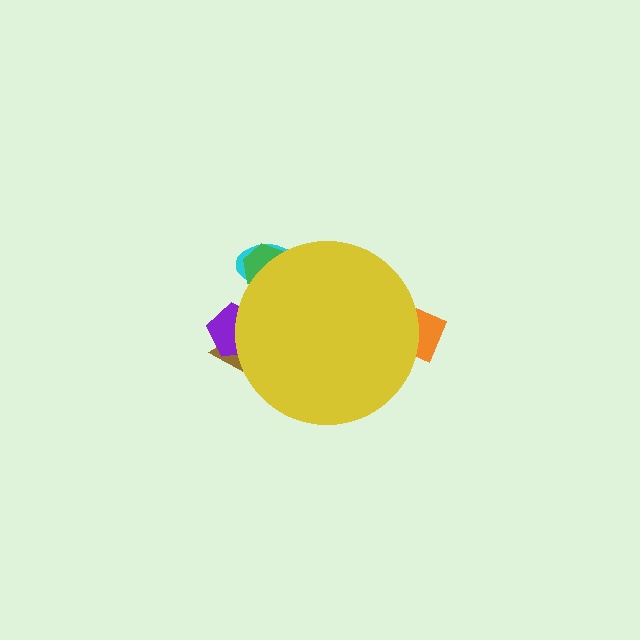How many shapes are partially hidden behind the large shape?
5 shapes are partially hidden.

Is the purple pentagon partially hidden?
Yes, the purple pentagon is partially hidden behind the yellow circle.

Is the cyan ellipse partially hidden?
Yes, the cyan ellipse is partially hidden behind the yellow circle.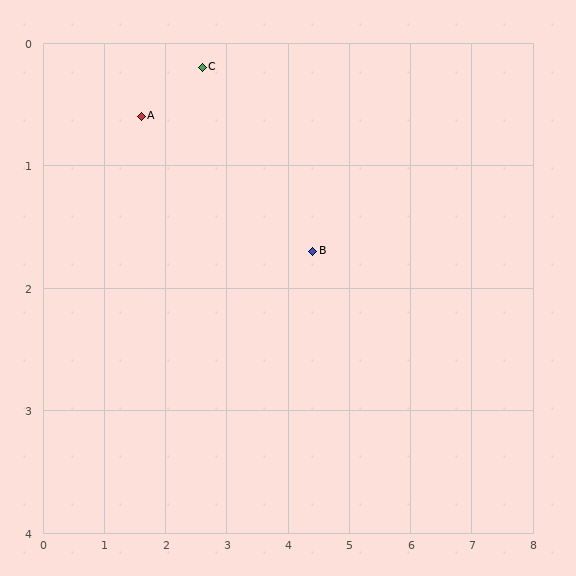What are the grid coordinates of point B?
Point B is at approximately (4.4, 1.7).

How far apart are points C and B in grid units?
Points C and B are about 2.3 grid units apart.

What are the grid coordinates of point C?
Point C is at approximately (2.6, 0.2).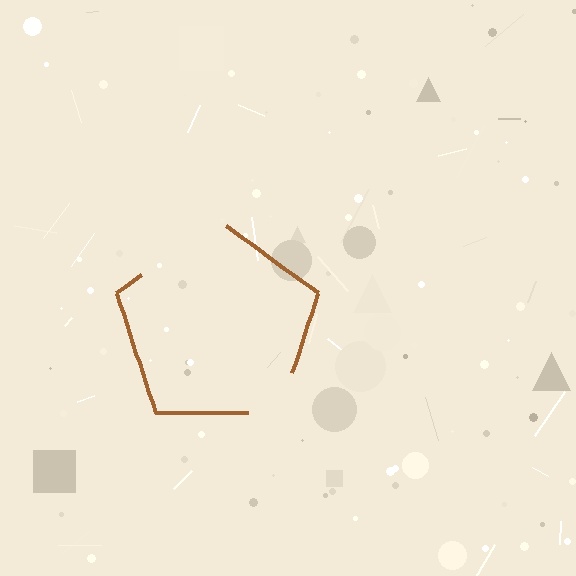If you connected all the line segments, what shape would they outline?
They would outline a pentagon.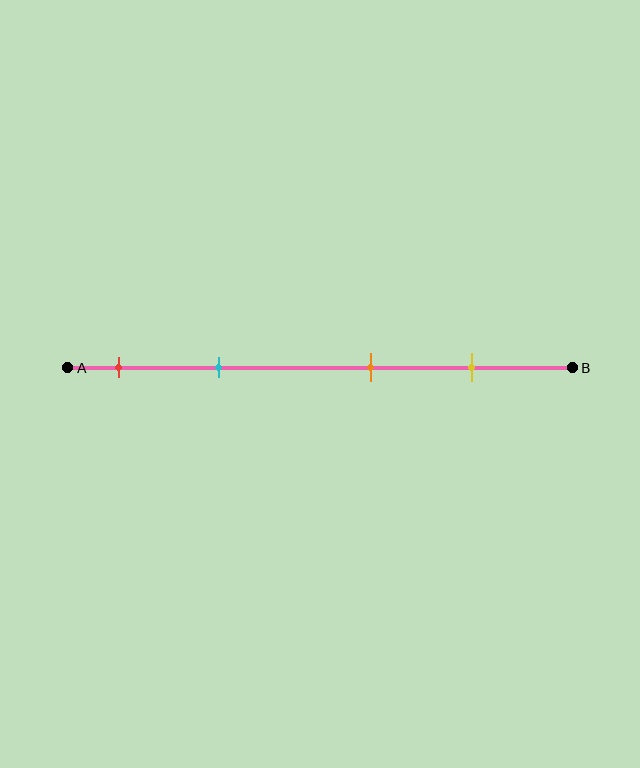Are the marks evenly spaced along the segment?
No, the marks are not evenly spaced.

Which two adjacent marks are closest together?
The red and cyan marks are the closest adjacent pair.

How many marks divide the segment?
There are 4 marks dividing the segment.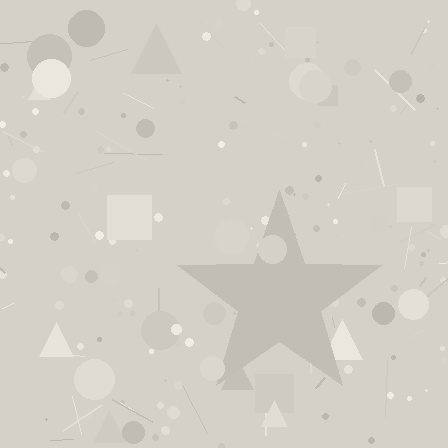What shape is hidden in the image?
A star is hidden in the image.